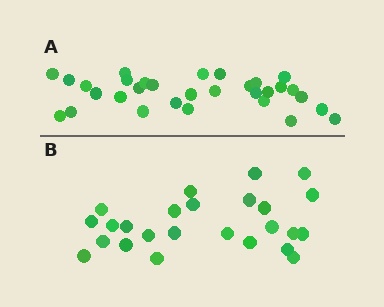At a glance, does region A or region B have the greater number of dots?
Region A (the top region) has more dots.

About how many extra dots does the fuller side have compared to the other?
Region A has about 6 more dots than region B.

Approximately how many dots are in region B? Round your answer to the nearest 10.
About 20 dots. (The exact count is 25, which rounds to 20.)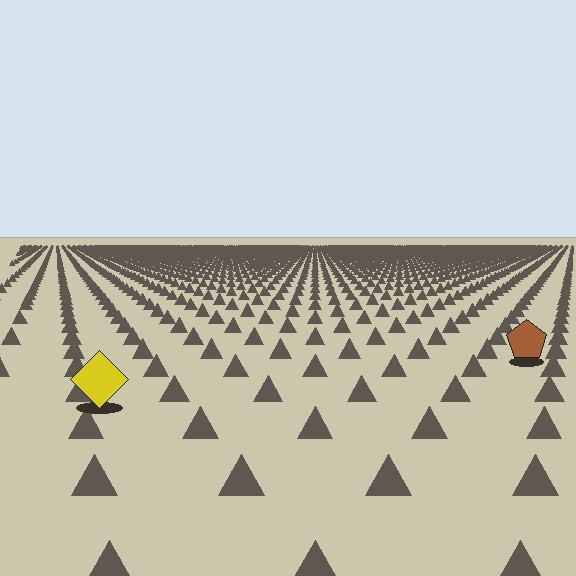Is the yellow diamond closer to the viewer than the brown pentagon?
Yes. The yellow diamond is closer — you can tell from the texture gradient: the ground texture is coarser near it.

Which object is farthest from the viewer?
The brown pentagon is farthest from the viewer. It appears smaller and the ground texture around it is denser.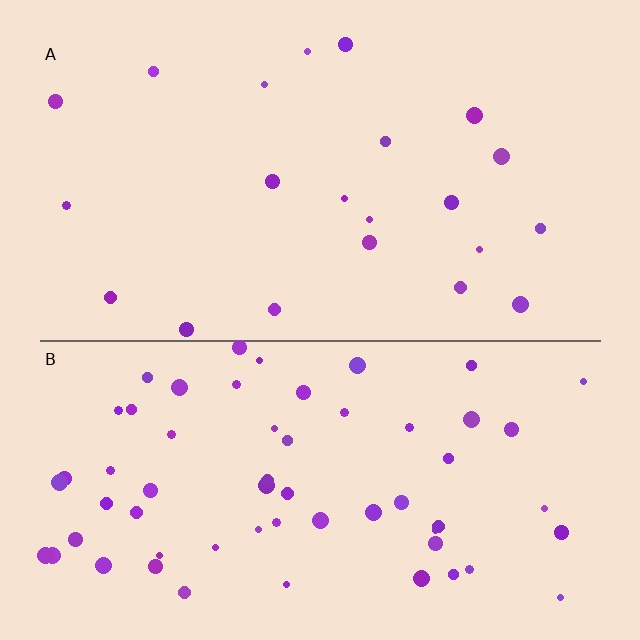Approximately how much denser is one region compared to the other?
Approximately 2.8× — region B over region A.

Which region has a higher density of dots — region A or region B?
B (the bottom).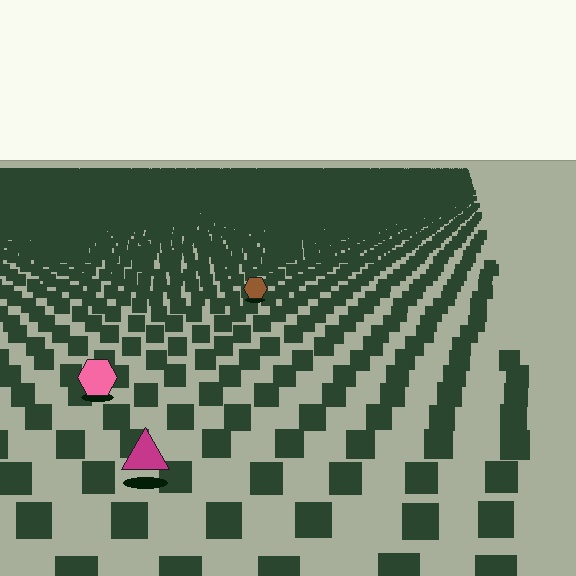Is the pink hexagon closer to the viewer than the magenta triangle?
No. The magenta triangle is closer — you can tell from the texture gradient: the ground texture is coarser near it.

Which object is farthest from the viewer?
The brown hexagon is farthest from the viewer. It appears smaller and the ground texture around it is denser.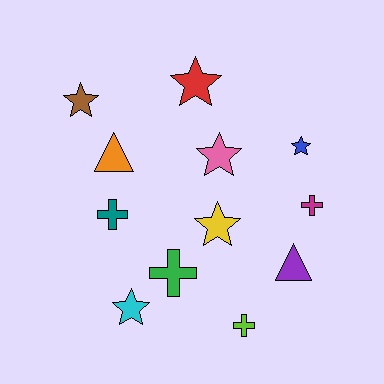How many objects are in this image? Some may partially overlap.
There are 12 objects.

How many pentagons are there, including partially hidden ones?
There are no pentagons.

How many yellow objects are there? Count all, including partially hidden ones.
There is 1 yellow object.